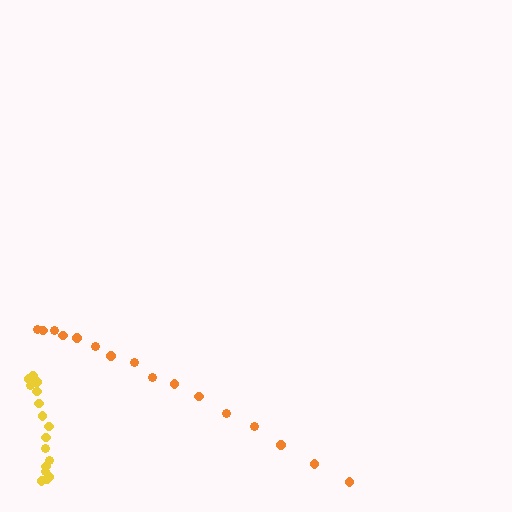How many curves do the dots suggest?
There are 2 distinct paths.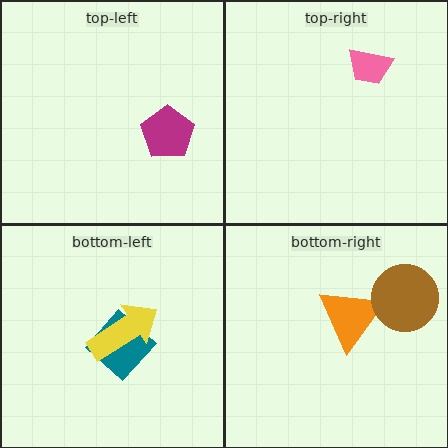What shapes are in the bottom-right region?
The orange triangle, the brown circle.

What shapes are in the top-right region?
The pink trapezoid.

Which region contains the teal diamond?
The bottom-left region.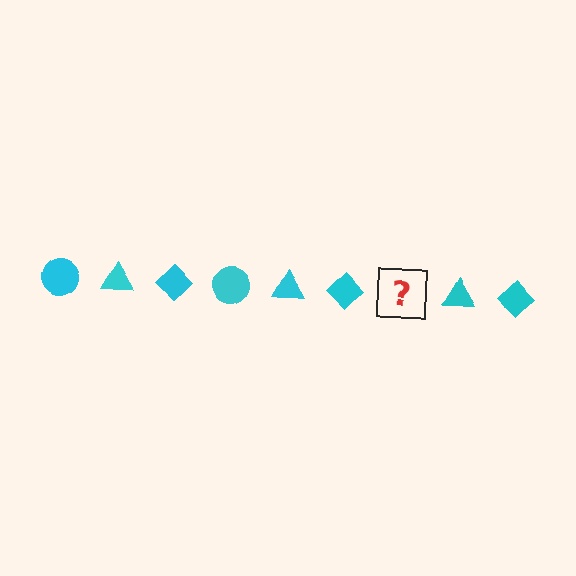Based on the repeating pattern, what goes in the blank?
The blank should be a cyan circle.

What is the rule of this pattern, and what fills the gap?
The rule is that the pattern cycles through circle, triangle, diamond shapes in cyan. The gap should be filled with a cyan circle.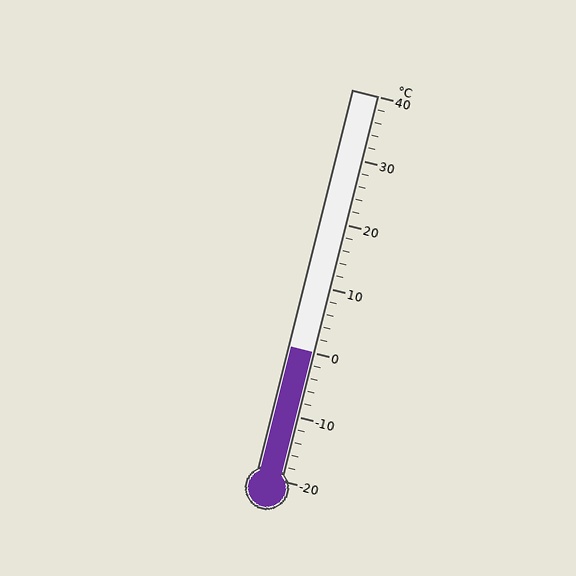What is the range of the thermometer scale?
The thermometer scale ranges from -20°C to 40°C.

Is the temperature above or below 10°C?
The temperature is below 10°C.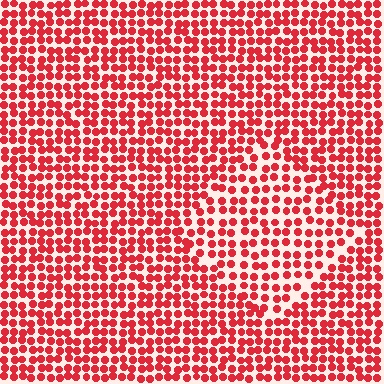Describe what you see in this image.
The image contains small red elements arranged at two different densities. A diamond-shaped region is visible where the elements are less densely packed than the surrounding area.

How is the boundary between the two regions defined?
The boundary is defined by a change in element density (approximately 1.4x ratio). All elements are the same color, size, and shape.